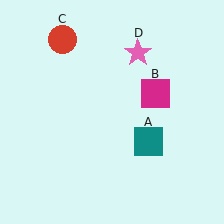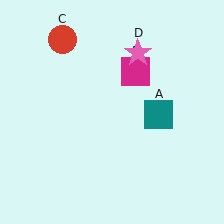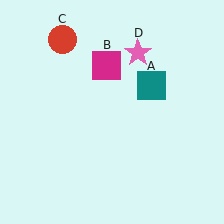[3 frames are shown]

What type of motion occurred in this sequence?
The teal square (object A), magenta square (object B) rotated counterclockwise around the center of the scene.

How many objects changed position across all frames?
2 objects changed position: teal square (object A), magenta square (object B).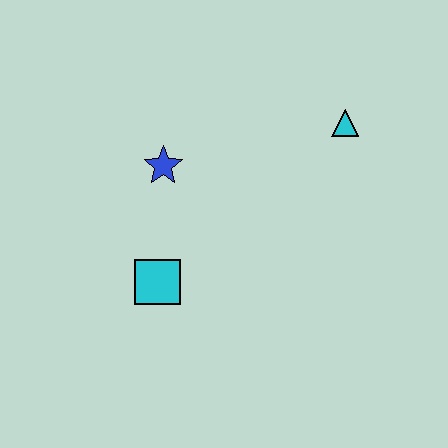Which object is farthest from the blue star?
The cyan triangle is farthest from the blue star.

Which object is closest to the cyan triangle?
The blue star is closest to the cyan triangle.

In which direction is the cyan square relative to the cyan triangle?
The cyan square is to the left of the cyan triangle.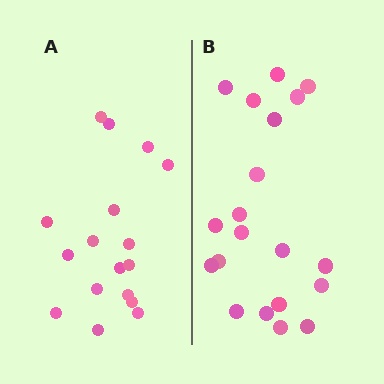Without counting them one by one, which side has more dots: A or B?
Region B (the right region) has more dots.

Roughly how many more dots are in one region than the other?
Region B has just a few more — roughly 2 or 3 more dots than region A.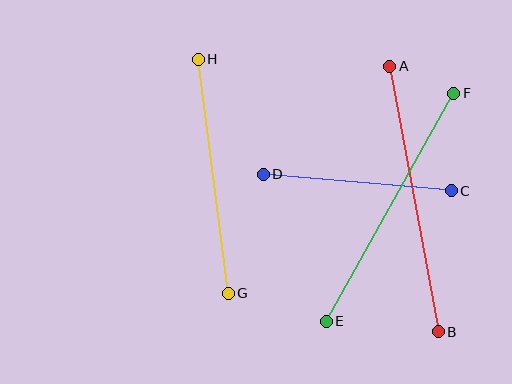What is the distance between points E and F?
The distance is approximately 261 pixels.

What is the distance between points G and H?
The distance is approximately 236 pixels.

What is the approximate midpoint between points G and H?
The midpoint is at approximately (213, 176) pixels.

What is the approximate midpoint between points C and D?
The midpoint is at approximately (357, 183) pixels.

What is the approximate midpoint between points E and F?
The midpoint is at approximately (390, 207) pixels.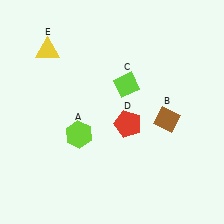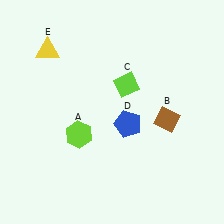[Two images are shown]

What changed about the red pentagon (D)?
In Image 1, D is red. In Image 2, it changed to blue.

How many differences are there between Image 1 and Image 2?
There is 1 difference between the two images.